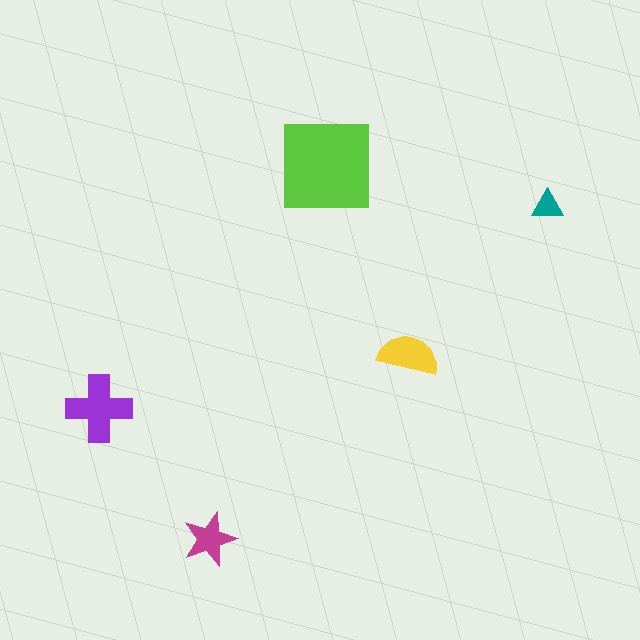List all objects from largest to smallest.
The lime square, the purple cross, the yellow semicircle, the magenta star, the teal triangle.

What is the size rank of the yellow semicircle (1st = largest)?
3rd.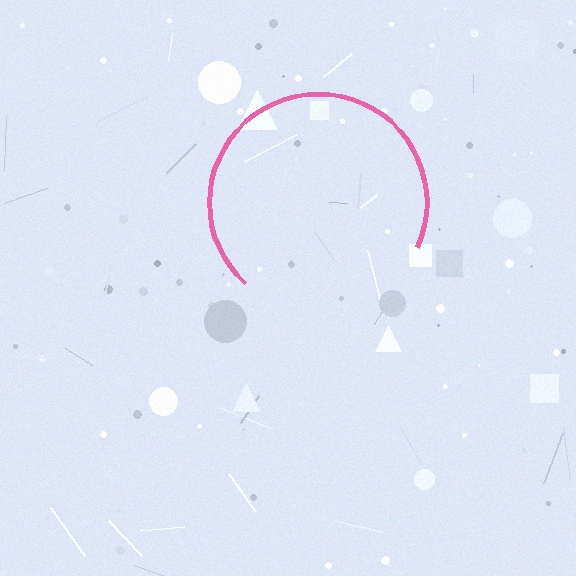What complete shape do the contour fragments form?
The contour fragments form a circle.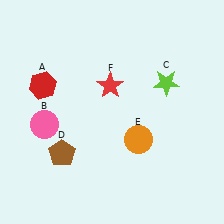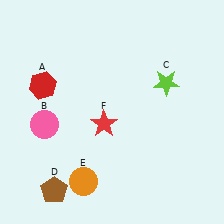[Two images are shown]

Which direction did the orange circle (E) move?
The orange circle (E) moved left.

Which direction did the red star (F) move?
The red star (F) moved down.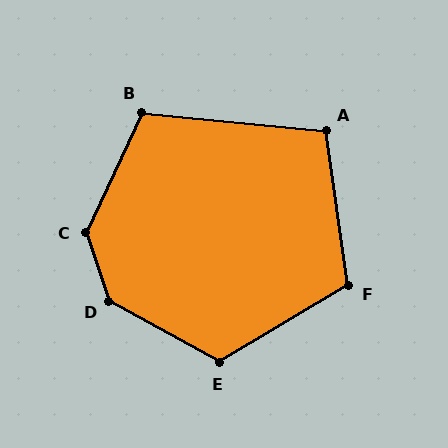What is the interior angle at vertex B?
Approximately 109 degrees (obtuse).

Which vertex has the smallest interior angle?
A, at approximately 104 degrees.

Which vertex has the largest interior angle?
D, at approximately 138 degrees.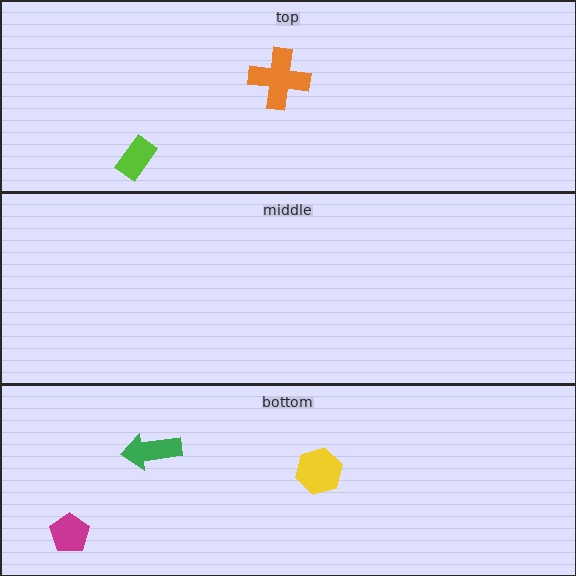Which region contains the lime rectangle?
The top region.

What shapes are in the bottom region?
The green arrow, the yellow hexagon, the magenta pentagon.